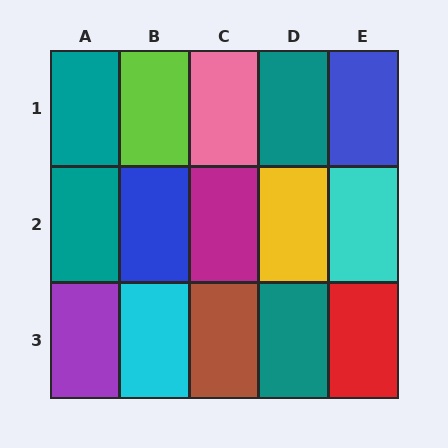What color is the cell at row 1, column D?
Teal.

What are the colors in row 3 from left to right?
Purple, cyan, brown, teal, red.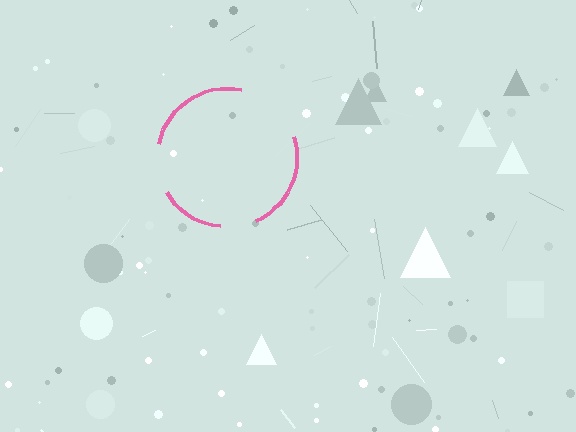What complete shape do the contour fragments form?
The contour fragments form a circle.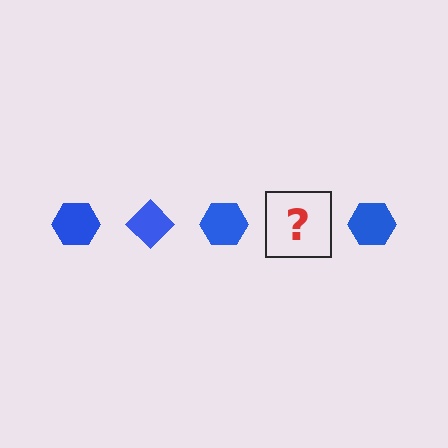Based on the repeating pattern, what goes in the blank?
The blank should be a blue diamond.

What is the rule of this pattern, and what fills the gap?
The rule is that the pattern cycles through hexagon, diamond shapes in blue. The gap should be filled with a blue diamond.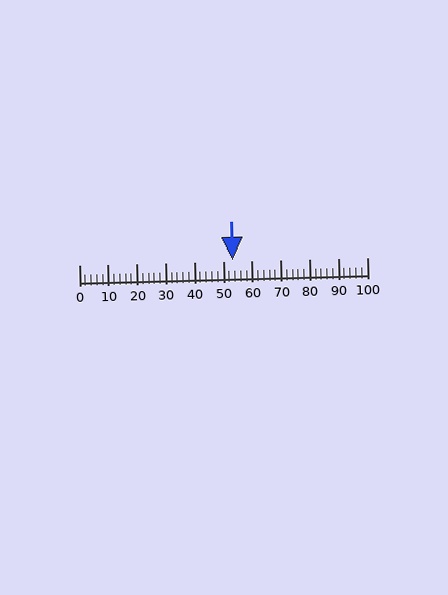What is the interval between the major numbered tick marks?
The major tick marks are spaced 10 units apart.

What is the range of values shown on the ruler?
The ruler shows values from 0 to 100.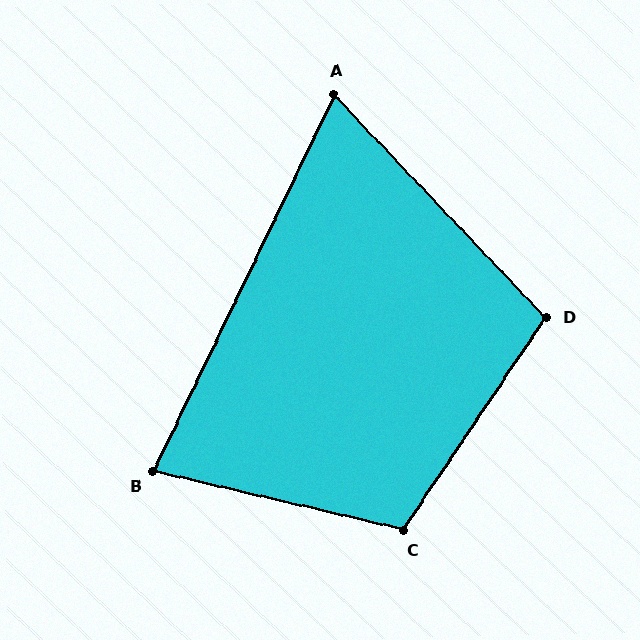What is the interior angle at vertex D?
Approximately 103 degrees (obtuse).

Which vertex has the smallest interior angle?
A, at approximately 69 degrees.